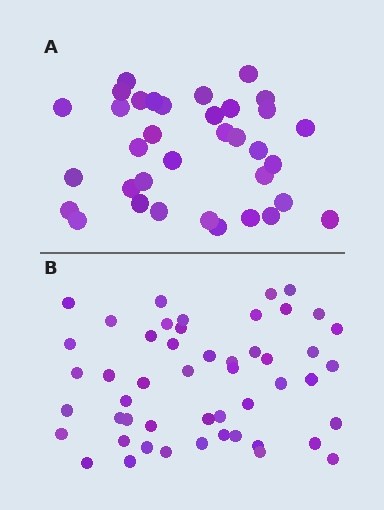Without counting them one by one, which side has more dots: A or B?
Region B (the bottom region) has more dots.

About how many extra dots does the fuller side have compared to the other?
Region B has approximately 15 more dots than region A.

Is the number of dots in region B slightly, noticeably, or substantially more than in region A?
Region B has noticeably more, but not dramatically so. The ratio is roughly 1.4 to 1.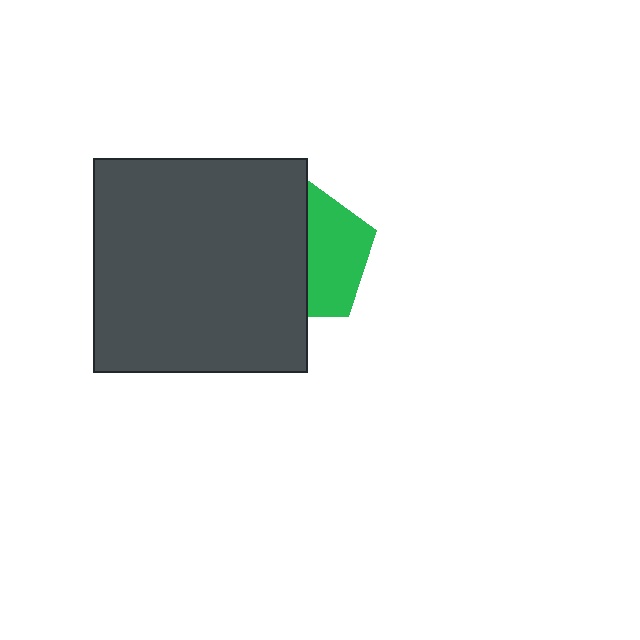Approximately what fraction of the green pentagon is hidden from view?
Roughly 54% of the green pentagon is hidden behind the dark gray square.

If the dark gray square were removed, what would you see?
You would see the complete green pentagon.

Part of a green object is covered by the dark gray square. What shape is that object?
It is a pentagon.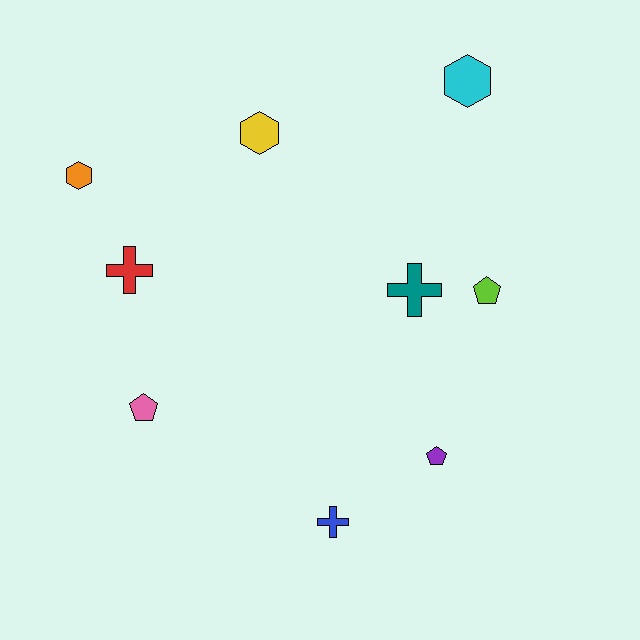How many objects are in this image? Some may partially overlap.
There are 9 objects.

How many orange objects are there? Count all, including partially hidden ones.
There is 1 orange object.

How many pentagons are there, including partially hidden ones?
There are 3 pentagons.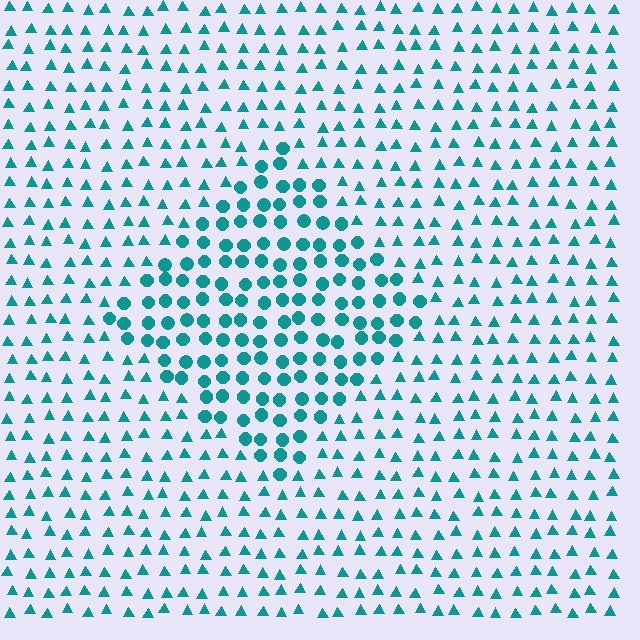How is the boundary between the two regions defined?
The boundary is defined by a change in element shape: circles inside vs. triangles outside. All elements share the same color and spacing.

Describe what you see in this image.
The image is filled with small teal elements arranged in a uniform grid. A diamond-shaped region contains circles, while the surrounding area contains triangles. The boundary is defined purely by the change in element shape.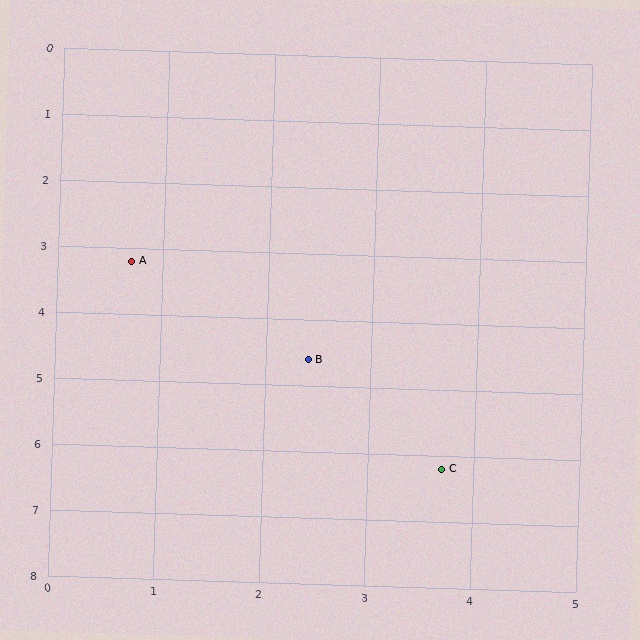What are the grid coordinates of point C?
Point C is at approximately (3.7, 6.2).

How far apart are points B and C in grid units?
Points B and C are about 2.1 grid units apart.